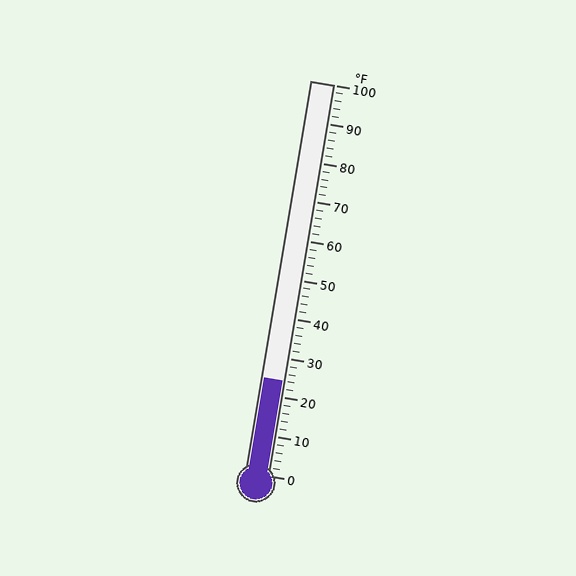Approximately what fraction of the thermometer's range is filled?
The thermometer is filled to approximately 25% of its range.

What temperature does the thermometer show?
The thermometer shows approximately 24°F.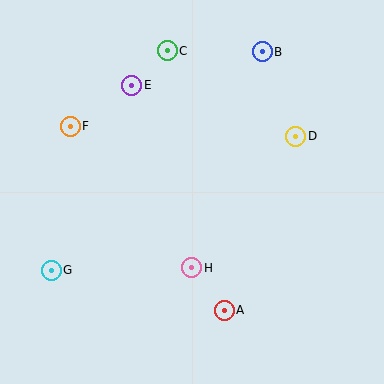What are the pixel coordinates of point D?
Point D is at (296, 136).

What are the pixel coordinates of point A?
Point A is at (224, 310).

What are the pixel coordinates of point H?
Point H is at (192, 268).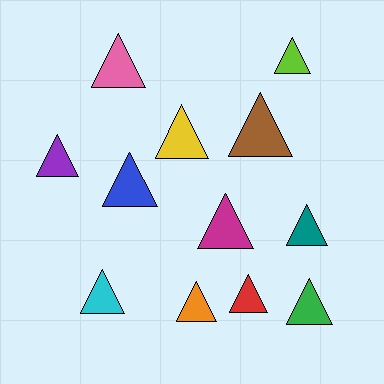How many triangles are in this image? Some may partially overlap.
There are 12 triangles.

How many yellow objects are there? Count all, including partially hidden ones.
There is 1 yellow object.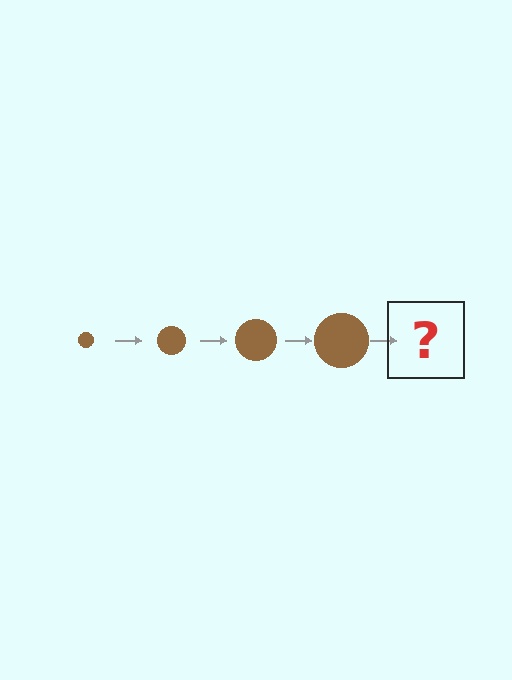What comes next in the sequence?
The next element should be a brown circle, larger than the previous one.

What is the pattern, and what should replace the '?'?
The pattern is that the circle gets progressively larger each step. The '?' should be a brown circle, larger than the previous one.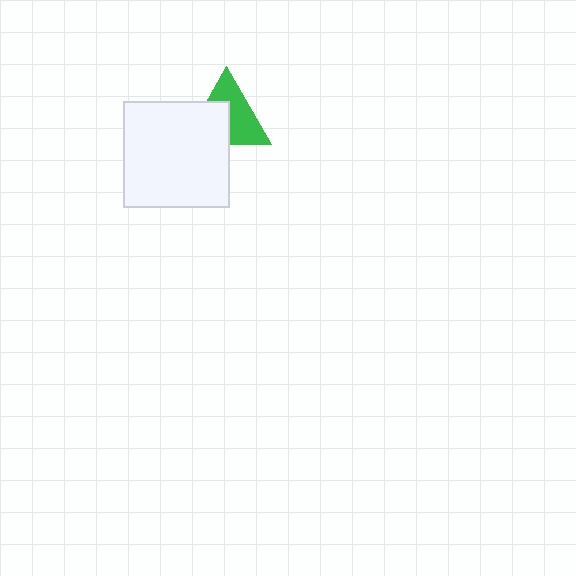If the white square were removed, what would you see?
You would see the complete green triangle.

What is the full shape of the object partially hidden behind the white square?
The partially hidden object is a green triangle.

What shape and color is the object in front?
The object in front is a white square.